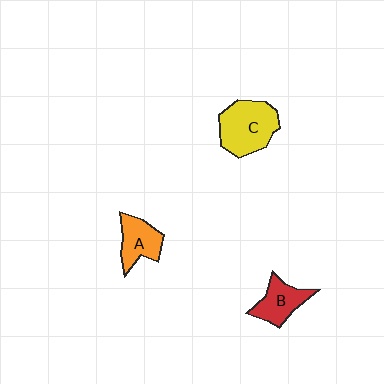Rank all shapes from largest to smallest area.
From largest to smallest: C (yellow), A (orange), B (red).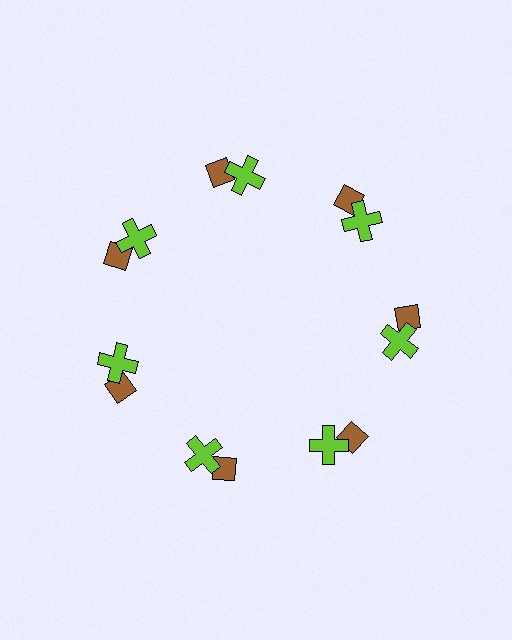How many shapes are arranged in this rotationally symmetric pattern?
There are 14 shapes, arranged in 7 groups of 2.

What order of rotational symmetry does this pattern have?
This pattern has 7-fold rotational symmetry.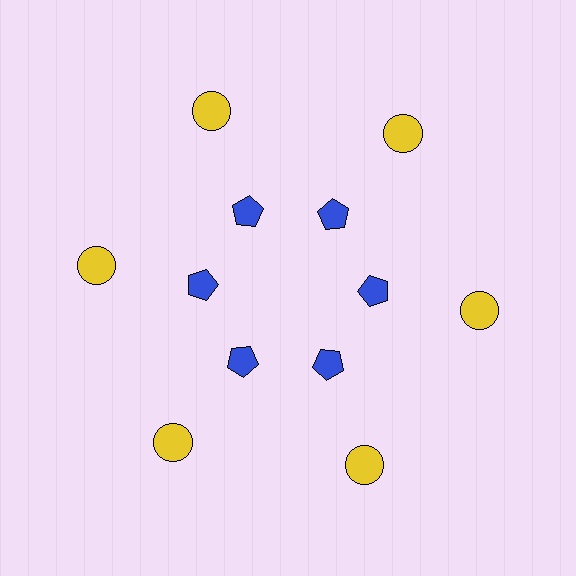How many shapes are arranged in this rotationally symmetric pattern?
There are 12 shapes, arranged in 6 groups of 2.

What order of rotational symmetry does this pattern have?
This pattern has 6-fold rotational symmetry.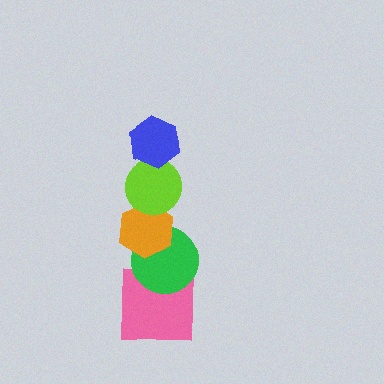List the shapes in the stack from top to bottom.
From top to bottom: the blue hexagon, the lime circle, the orange hexagon, the green circle, the pink square.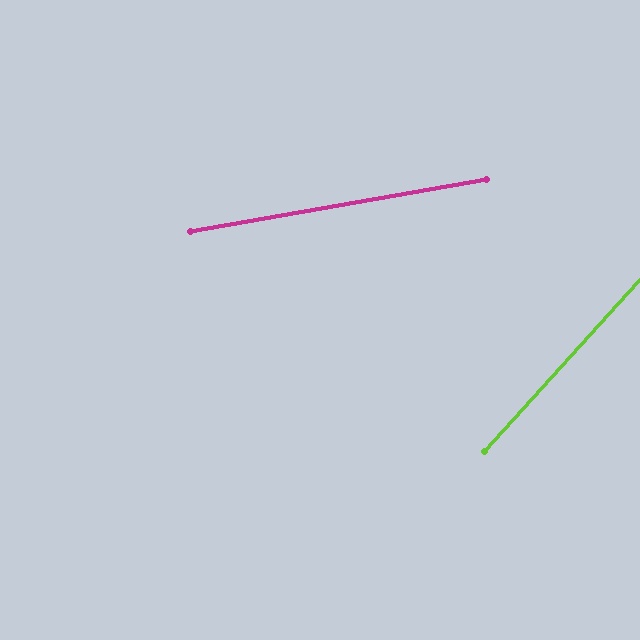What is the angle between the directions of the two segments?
Approximately 38 degrees.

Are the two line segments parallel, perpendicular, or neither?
Neither parallel nor perpendicular — they differ by about 38°.